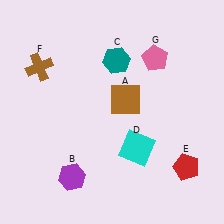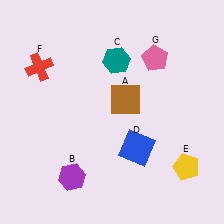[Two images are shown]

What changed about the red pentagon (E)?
In Image 1, E is red. In Image 2, it changed to yellow.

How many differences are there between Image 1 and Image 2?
There are 3 differences between the two images.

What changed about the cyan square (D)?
In Image 1, D is cyan. In Image 2, it changed to blue.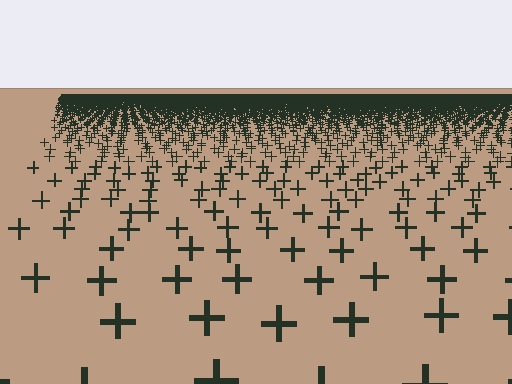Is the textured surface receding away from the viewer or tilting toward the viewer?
The surface is receding away from the viewer. Texture elements get smaller and denser toward the top.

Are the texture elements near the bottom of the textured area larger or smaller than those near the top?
Larger. Near the bottom, elements are closer to the viewer and appear at a bigger on-screen size.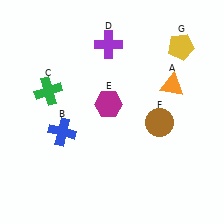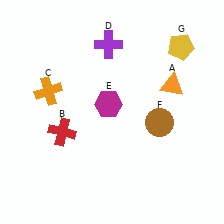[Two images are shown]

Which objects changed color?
B changed from blue to red. C changed from green to orange.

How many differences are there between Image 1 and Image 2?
There are 2 differences between the two images.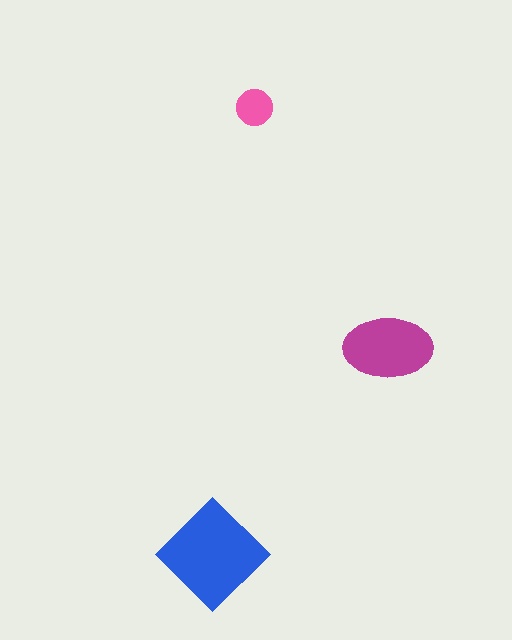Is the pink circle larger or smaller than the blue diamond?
Smaller.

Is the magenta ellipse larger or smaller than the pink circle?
Larger.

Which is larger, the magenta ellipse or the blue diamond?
The blue diamond.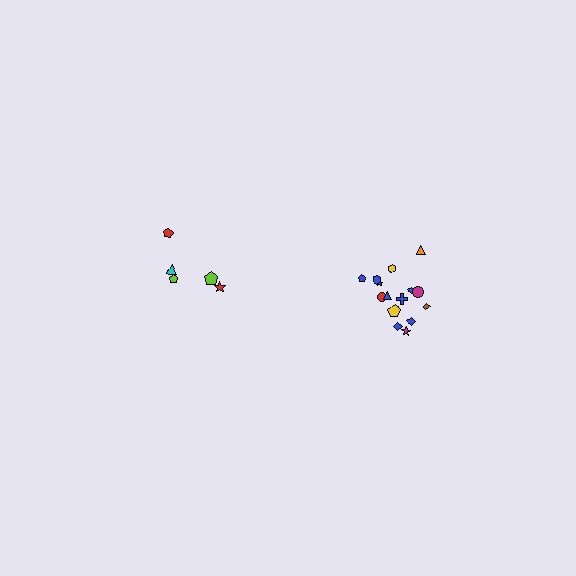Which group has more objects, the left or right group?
The right group.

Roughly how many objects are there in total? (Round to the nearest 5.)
Roughly 20 objects in total.